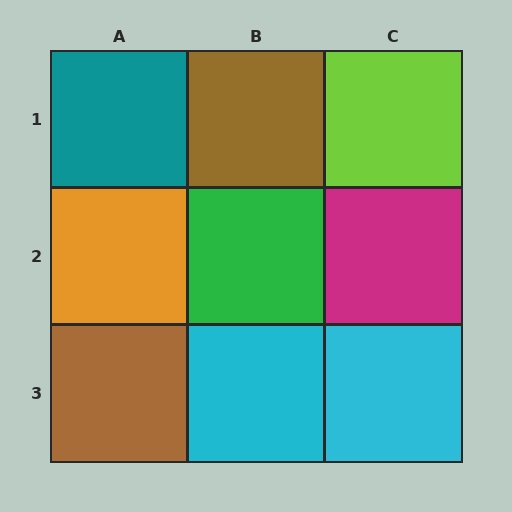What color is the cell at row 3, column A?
Brown.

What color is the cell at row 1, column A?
Teal.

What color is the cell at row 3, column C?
Cyan.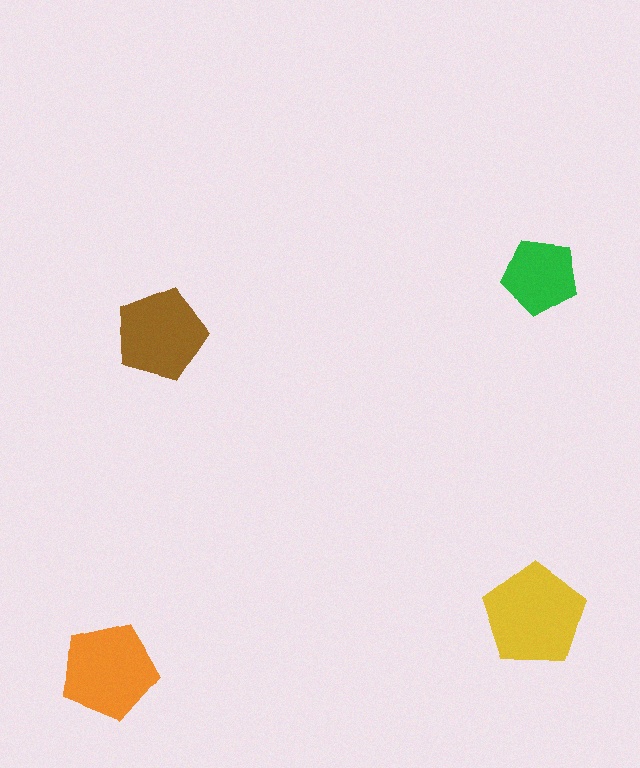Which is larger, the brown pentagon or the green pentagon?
The brown one.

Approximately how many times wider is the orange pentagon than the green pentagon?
About 1.5 times wider.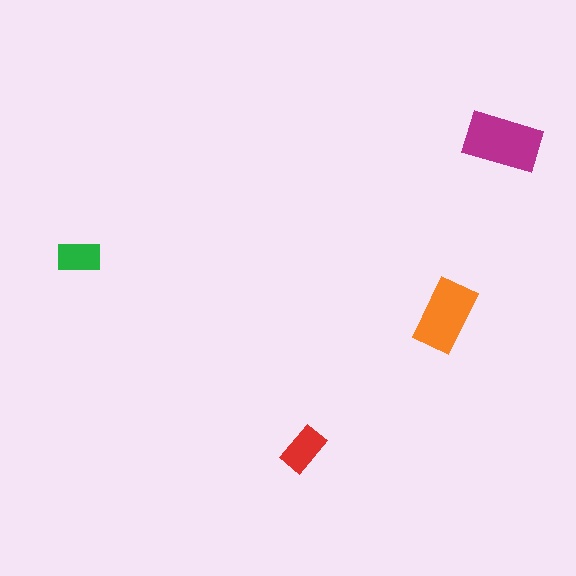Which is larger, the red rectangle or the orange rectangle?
The orange one.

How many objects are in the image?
There are 4 objects in the image.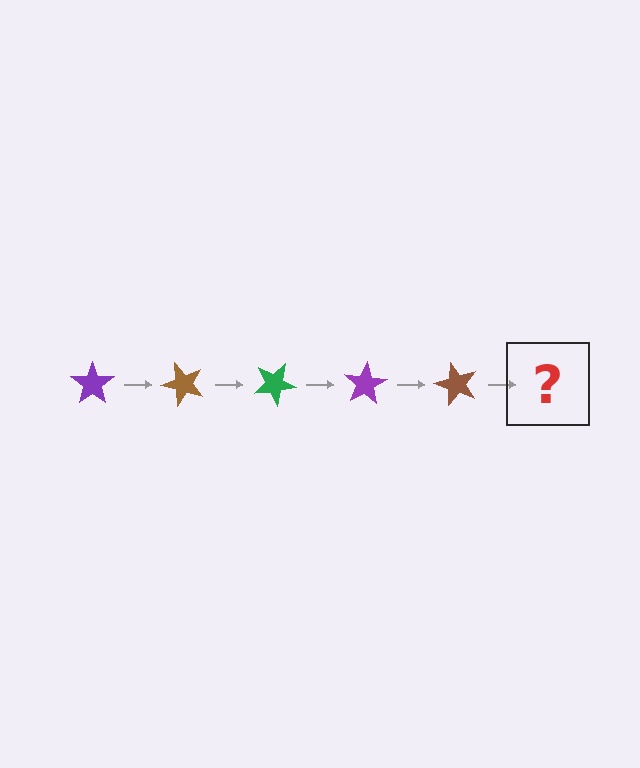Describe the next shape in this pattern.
It should be a green star, rotated 250 degrees from the start.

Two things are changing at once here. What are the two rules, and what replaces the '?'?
The two rules are that it rotates 50 degrees each step and the color cycles through purple, brown, and green. The '?' should be a green star, rotated 250 degrees from the start.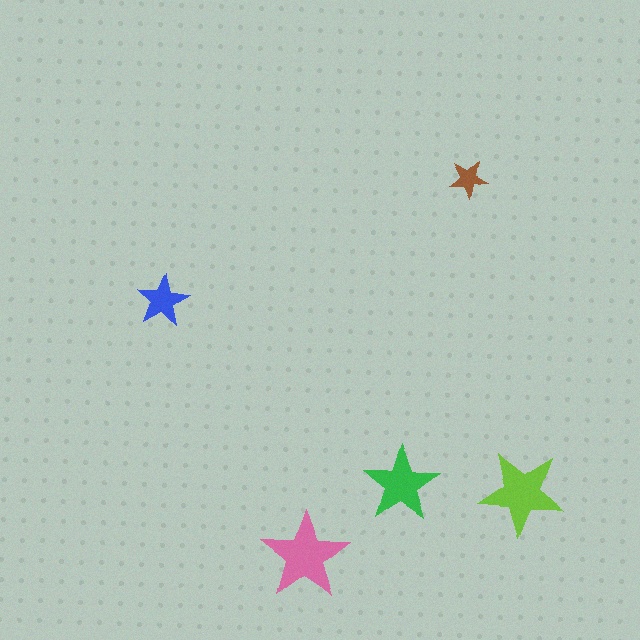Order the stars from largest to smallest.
the pink one, the lime one, the green one, the blue one, the brown one.